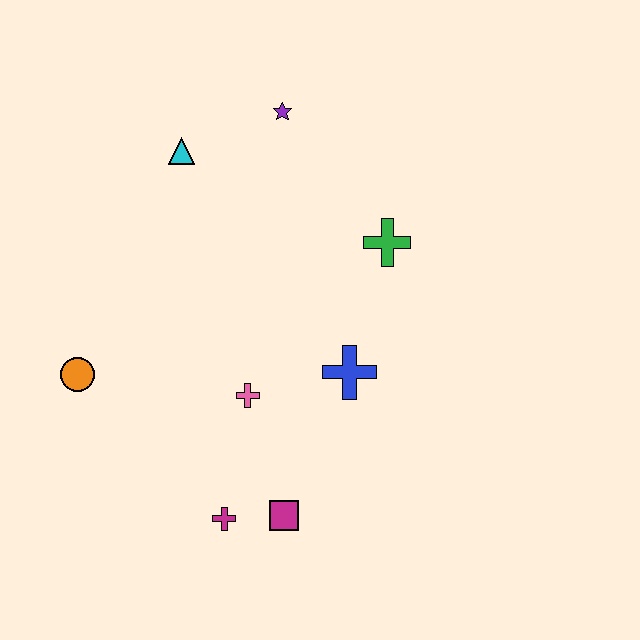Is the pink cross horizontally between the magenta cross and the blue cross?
Yes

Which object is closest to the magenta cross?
The magenta square is closest to the magenta cross.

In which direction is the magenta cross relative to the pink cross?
The magenta cross is below the pink cross.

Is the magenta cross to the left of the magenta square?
Yes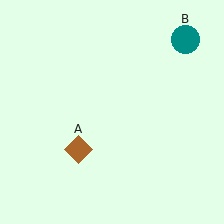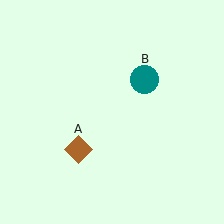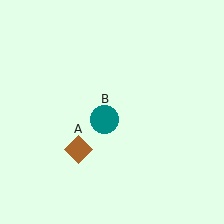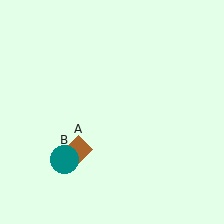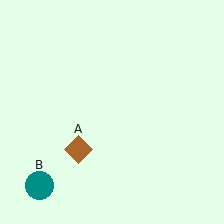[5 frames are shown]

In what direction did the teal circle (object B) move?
The teal circle (object B) moved down and to the left.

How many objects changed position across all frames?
1 object changed position: teal circle (object B).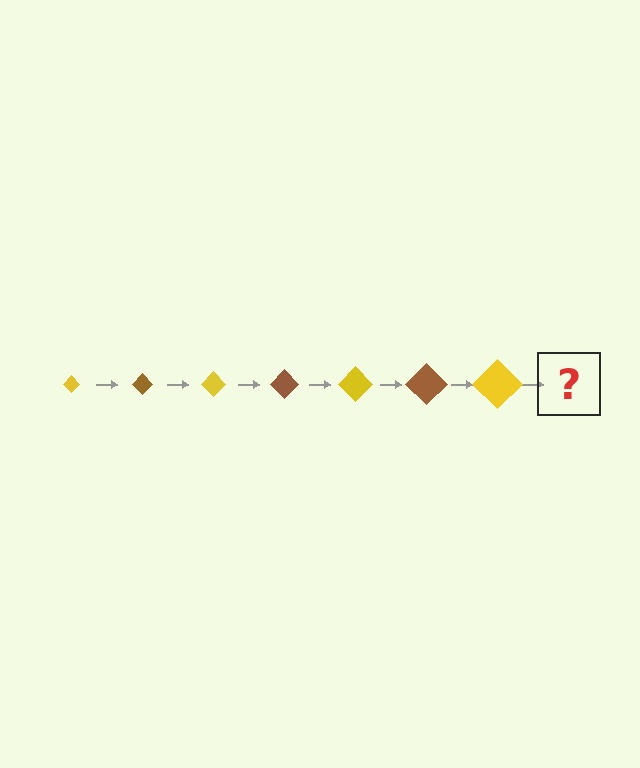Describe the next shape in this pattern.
It should be a brown diamond, larger than the previous one.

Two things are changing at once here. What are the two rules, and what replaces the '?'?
The two rules are that the diamond grows larger each step and the color cycles through yellow and brown. The '?' should be a brown diamond, larger than the previous one.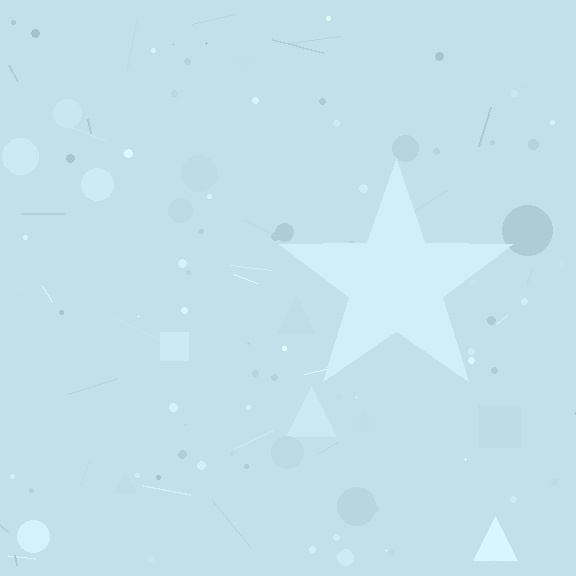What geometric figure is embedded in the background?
A star is embedded in the background.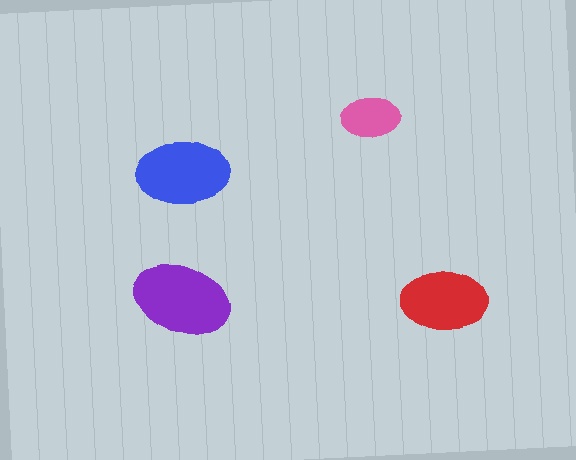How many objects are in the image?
There are 4 objects in the image.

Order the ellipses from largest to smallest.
the purple one, the blue one, the red one, the pink one.